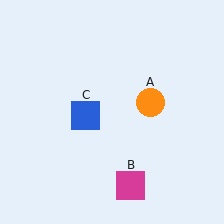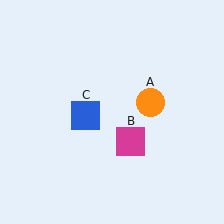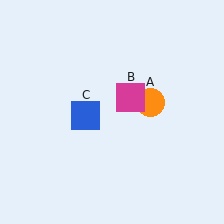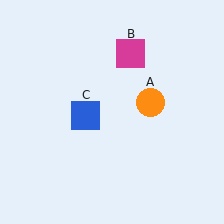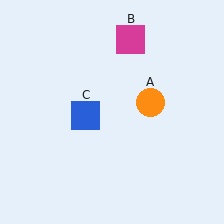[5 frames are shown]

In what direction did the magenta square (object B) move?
The magenta square (object B) moved up.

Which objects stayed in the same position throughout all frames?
Orange circle (object A) and blue square (object C) remained stationary.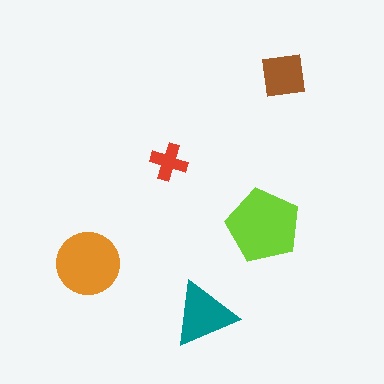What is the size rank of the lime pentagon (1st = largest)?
1st.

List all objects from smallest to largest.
The red cross, the brown square, the teal triangle, the orange circle, the lime pentagon.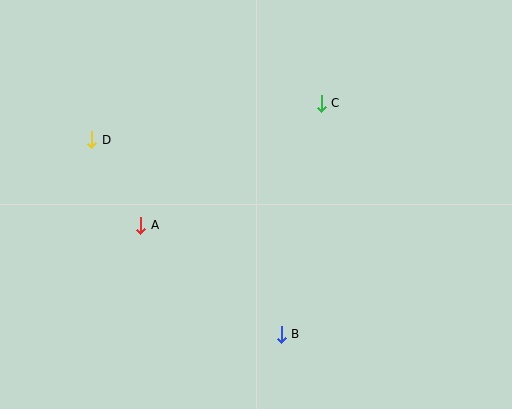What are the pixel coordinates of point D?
Point D is at (92, 140).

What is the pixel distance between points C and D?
The distance between C and D is 233 pixels.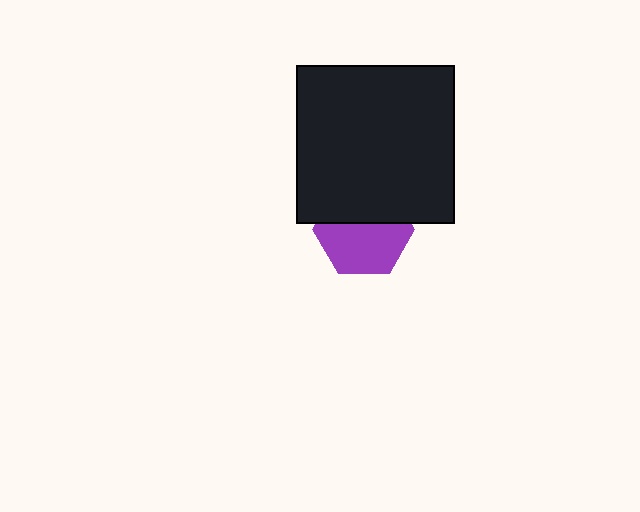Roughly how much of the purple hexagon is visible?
About half of it is visible (roughly 58%).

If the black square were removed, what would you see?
You would see the complete purple hexagon.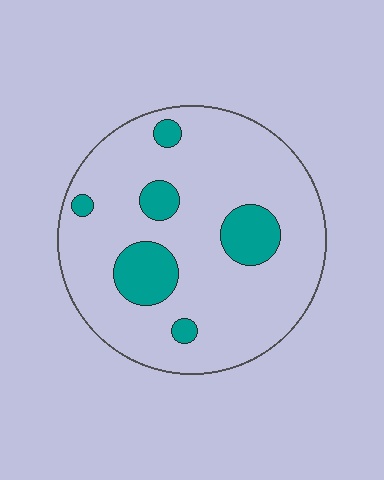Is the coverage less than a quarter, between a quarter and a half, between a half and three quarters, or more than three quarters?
Less than a quarter.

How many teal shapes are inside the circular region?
6.